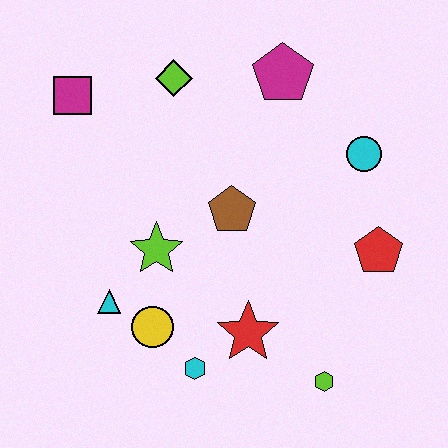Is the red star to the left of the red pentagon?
Yes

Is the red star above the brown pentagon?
No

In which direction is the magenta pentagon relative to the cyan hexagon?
The magenta pentagon is above the cyan hexagon.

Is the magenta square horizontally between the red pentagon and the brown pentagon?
No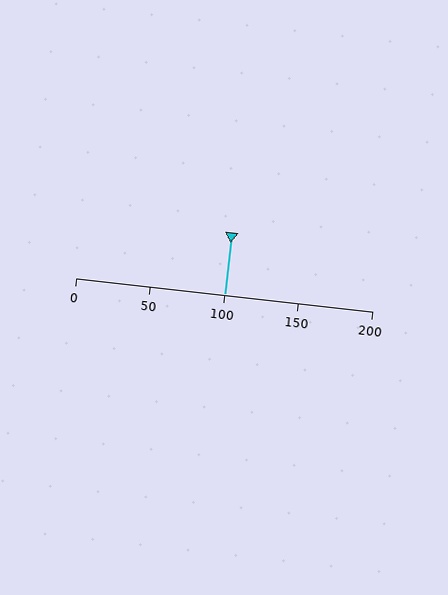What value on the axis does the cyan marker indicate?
The marker indicates approximately 100.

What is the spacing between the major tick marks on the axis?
The major ticks are spaced 50 apart.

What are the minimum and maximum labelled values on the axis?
The axis runs from 0 to 200.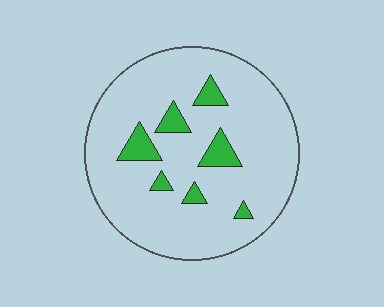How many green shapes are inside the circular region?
7.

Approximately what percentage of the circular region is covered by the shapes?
Approximately 10%.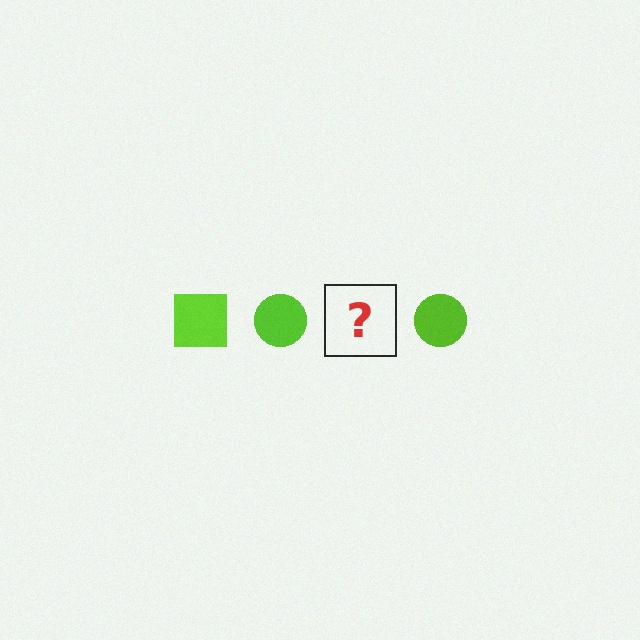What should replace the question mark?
The question mark should be replaced with a lime square.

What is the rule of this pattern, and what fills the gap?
The rule is that the pattern cycles through square, circle shapes in lime. The gap should be filled with a lime square.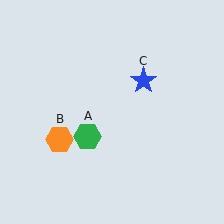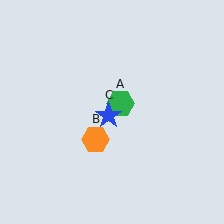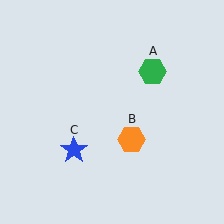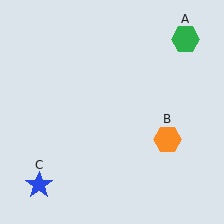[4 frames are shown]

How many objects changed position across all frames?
3 objects changed position: green hexagon (object A), orange hexagon (object B), blue star (object C).